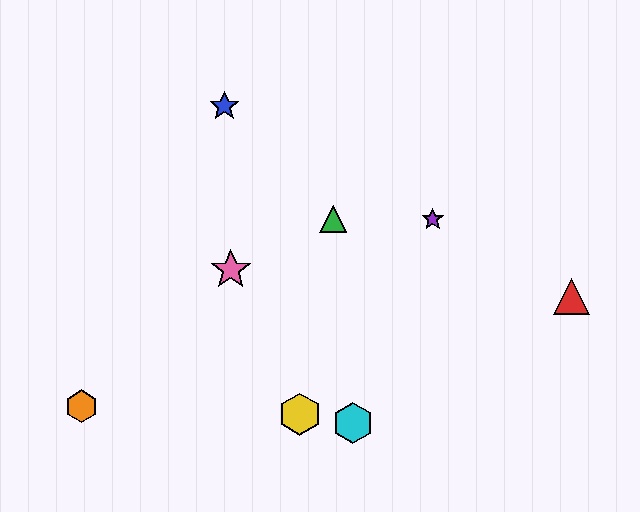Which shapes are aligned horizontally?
The green triangle, the purple star are aligned horizontally.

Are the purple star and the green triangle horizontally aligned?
Yes, both are at y≈219.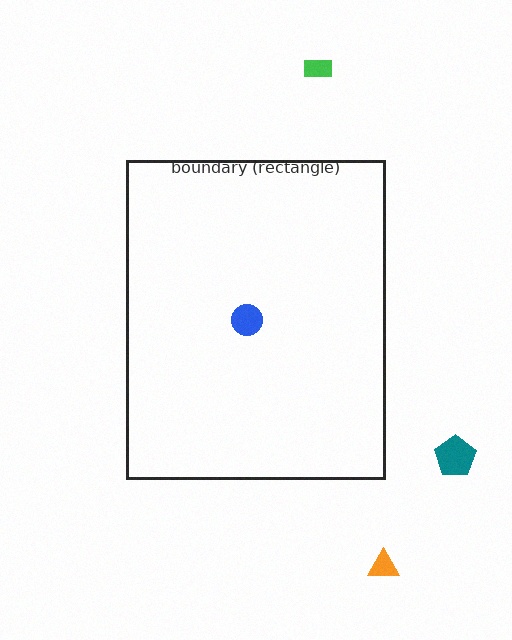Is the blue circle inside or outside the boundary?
Inside.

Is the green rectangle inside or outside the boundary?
Outside.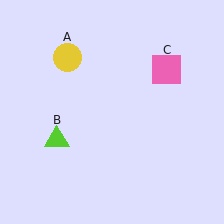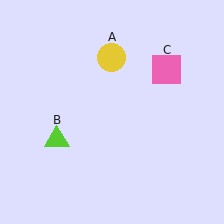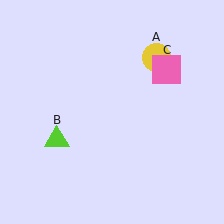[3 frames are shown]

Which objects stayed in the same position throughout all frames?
Lime triangle (object B) and pink square (object C) remained stationary.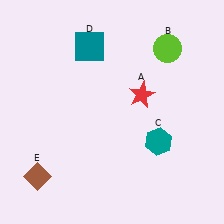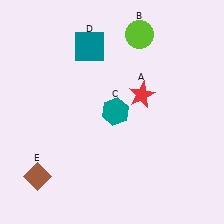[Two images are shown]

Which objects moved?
The objects that moved are: the lime circle (B), the teal hexagon (C).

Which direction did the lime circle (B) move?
The lime circle (B) moved left.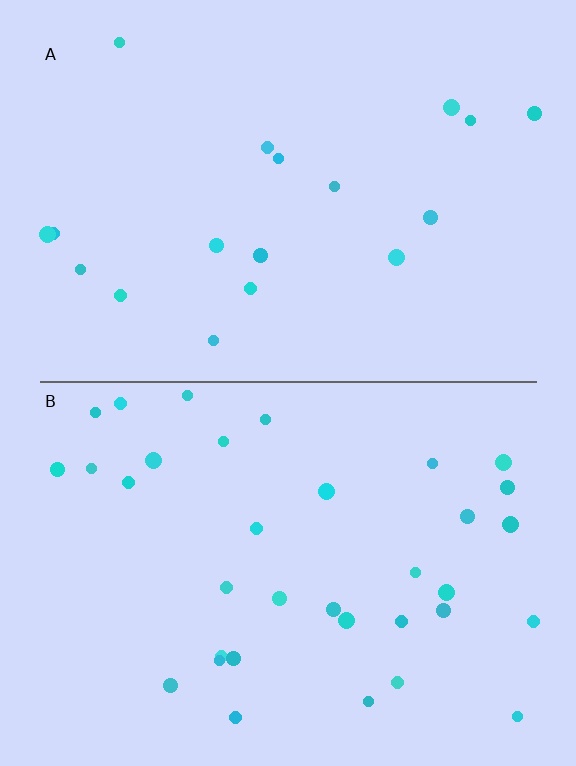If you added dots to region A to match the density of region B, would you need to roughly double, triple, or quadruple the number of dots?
Approximately double.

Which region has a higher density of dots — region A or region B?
B (the bottom).